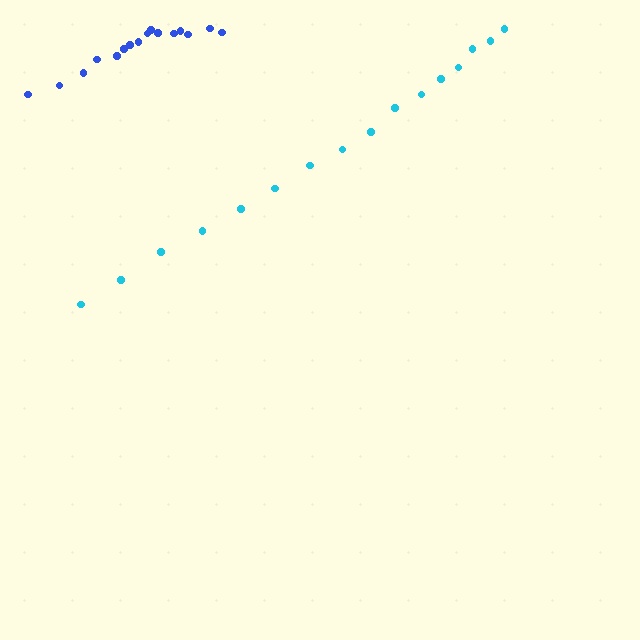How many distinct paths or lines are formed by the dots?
There are 2 distinct paths.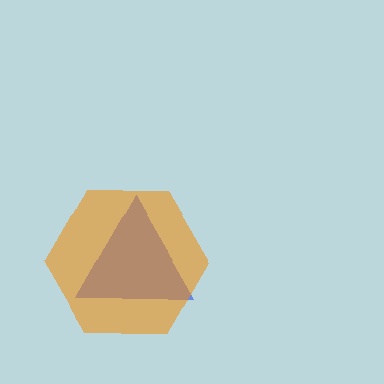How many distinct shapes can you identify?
There are 2 distinct shapes: a blue triangle, an orange hexagon.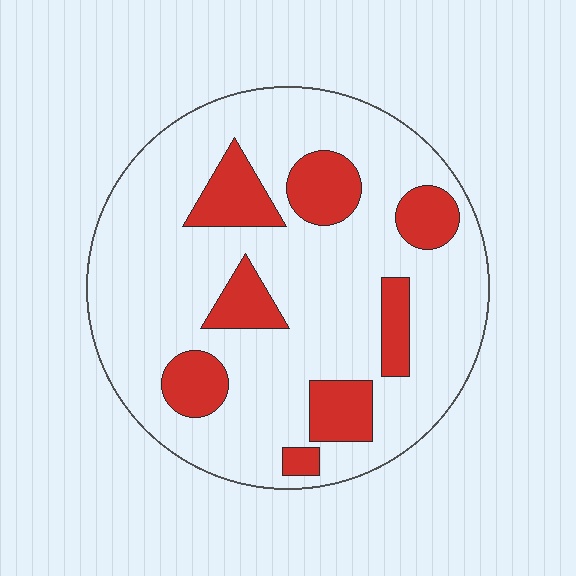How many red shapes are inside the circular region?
8.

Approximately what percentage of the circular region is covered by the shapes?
Approximately 20%.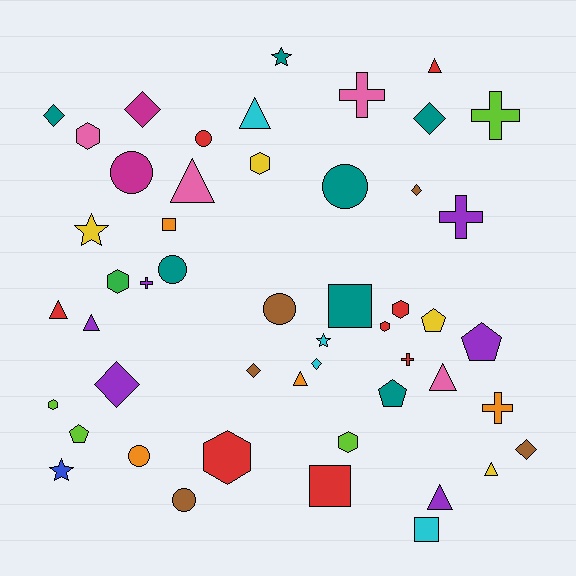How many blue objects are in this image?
There is 1 blue object.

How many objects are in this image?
There are 50 objects.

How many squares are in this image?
There are 4 squares.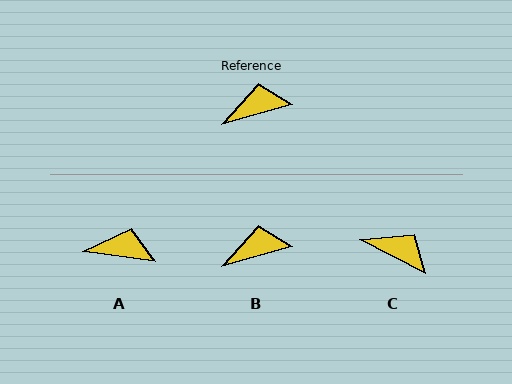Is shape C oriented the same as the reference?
No, it is off by about 43 degrees.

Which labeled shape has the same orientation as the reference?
B.